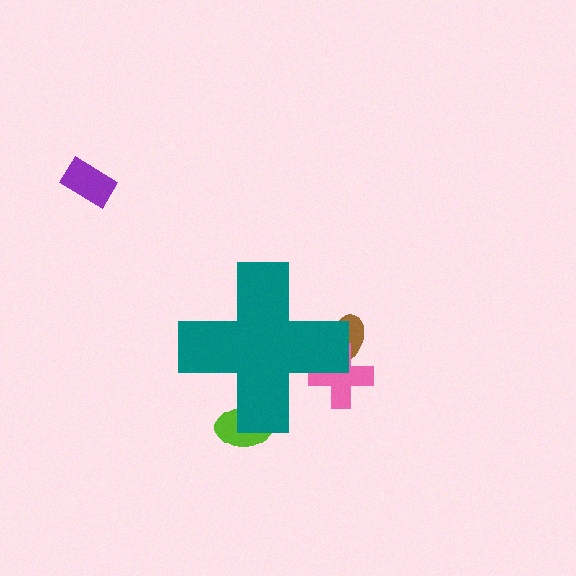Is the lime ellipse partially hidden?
Yes, the lime ellipse is partially hidden behind the teal cross.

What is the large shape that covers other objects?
A teal cross.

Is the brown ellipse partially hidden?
Yes, the brown ellipse is partially hidden behind the teal cross.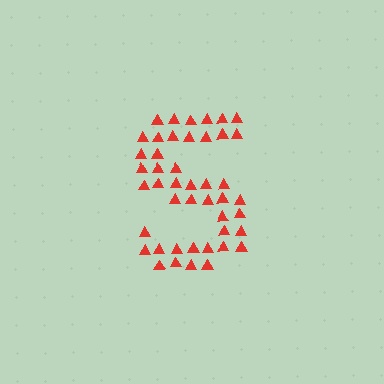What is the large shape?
The large shape is the letter S.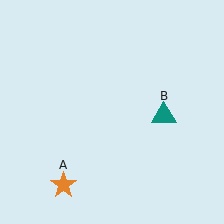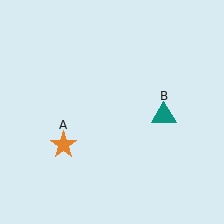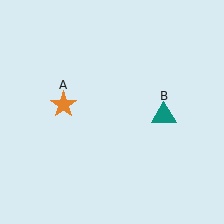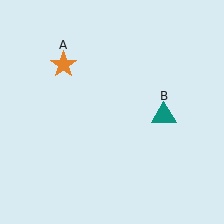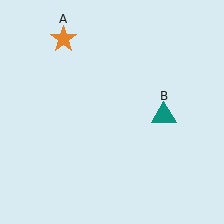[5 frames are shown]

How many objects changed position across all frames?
1 object changed position: orange star (object A).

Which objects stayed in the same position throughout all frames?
Teal triangle (object B) remained stationary.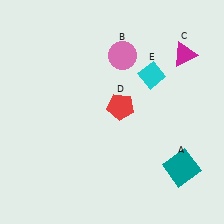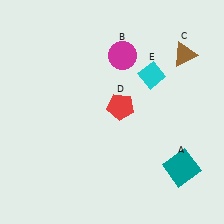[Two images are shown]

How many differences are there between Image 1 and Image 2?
There are 2 differences between the two images.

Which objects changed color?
B changed from pink to magenta. C changed from magenta to brown.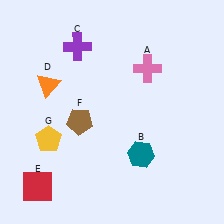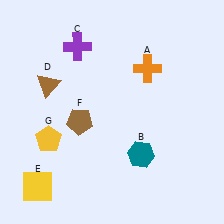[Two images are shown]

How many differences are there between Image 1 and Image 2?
There are 3 differences between the two images.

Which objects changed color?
A changed from pink to orange. D changed from orange to brown. E changed from red to yellow.